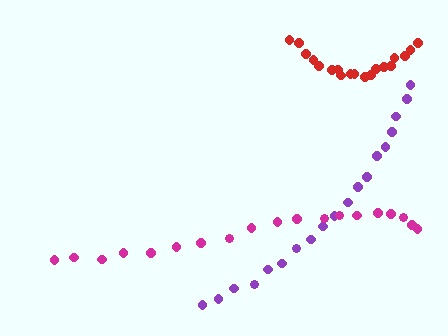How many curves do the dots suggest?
There are 3 distinct paths.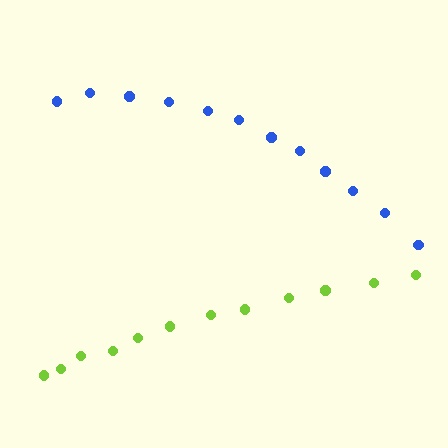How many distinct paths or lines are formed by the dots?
There are 2 distinct paths.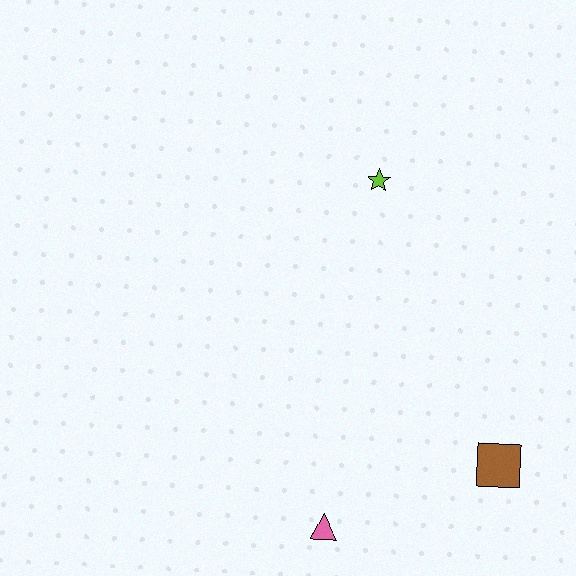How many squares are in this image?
There is 1 square.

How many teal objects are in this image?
There are no teal objects.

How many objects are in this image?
There are 3 objects.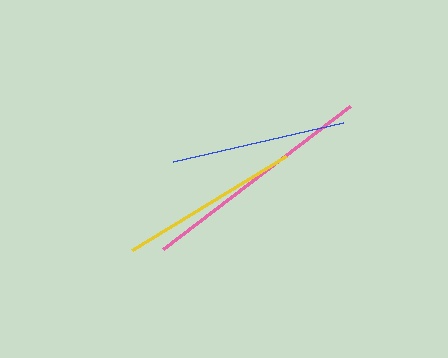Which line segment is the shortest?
The blue line is the shortest at approximately 174 pixels.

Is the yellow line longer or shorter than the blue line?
The yellow line is longer than the blue line.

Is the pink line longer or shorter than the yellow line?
The pink line is longer than the yellow line.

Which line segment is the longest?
The pink line is the longest at approximately 236 pixels.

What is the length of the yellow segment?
The yellow segment is approximately 181 pixels long.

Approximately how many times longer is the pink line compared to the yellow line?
The pink line is approximately 1.3 times the length of the yellow line.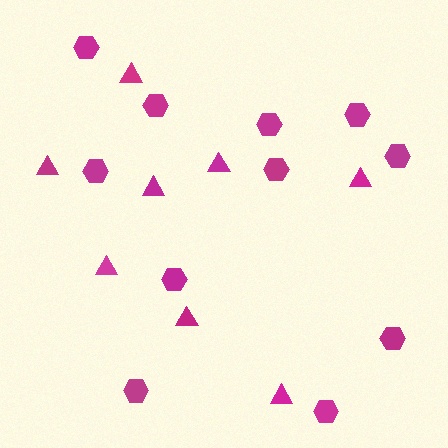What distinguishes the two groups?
There are 2 groups: one group of hexagons (11) and one group of triangles (8).